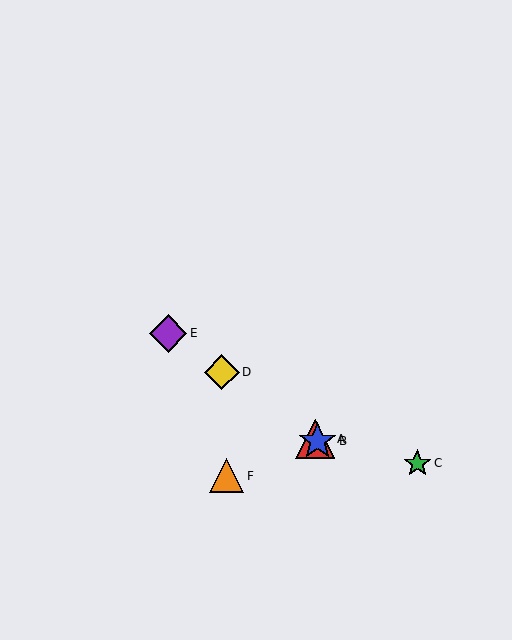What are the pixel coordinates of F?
Object F is at (227, 476).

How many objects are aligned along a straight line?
4 objects (A, B, D, E) are aligned along a straight line.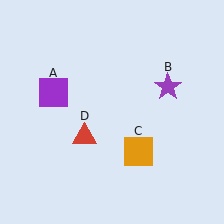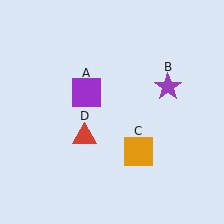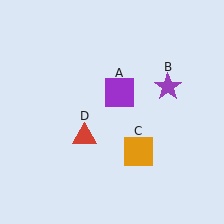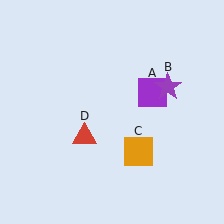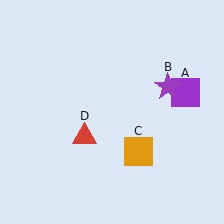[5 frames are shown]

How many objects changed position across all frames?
1 object changed position: purple square (object A).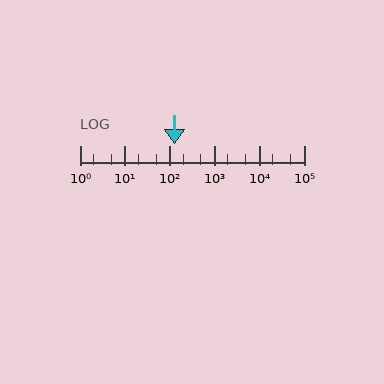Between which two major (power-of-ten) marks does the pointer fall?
The pointer is between 100 and 1000.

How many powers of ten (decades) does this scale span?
The scale spans 5 decades, from 1 to 100000.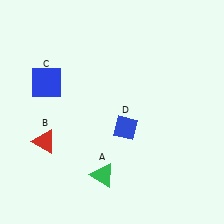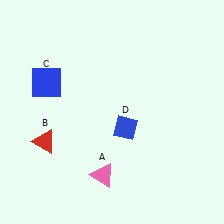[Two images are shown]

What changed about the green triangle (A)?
In Image 1, A is green. In Image 2, it changed to pink.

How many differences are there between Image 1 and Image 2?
There is 1 difference between the two images.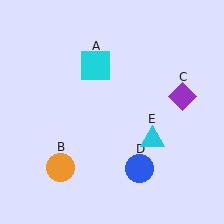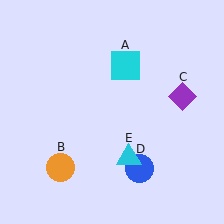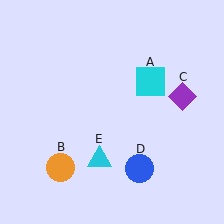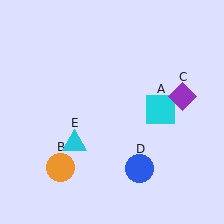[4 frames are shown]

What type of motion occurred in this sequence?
The cyan square (object A), cyan triangle (object E) rotated clockwise around the center of the scene.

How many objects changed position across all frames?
2 objects changed position: cyan square (object A), cyan triangle (object E).